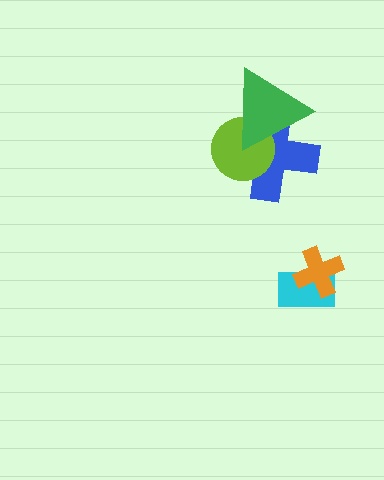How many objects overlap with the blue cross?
2 objects overlap with the blue cross.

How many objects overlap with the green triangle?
2 objects overlap with the green triangle.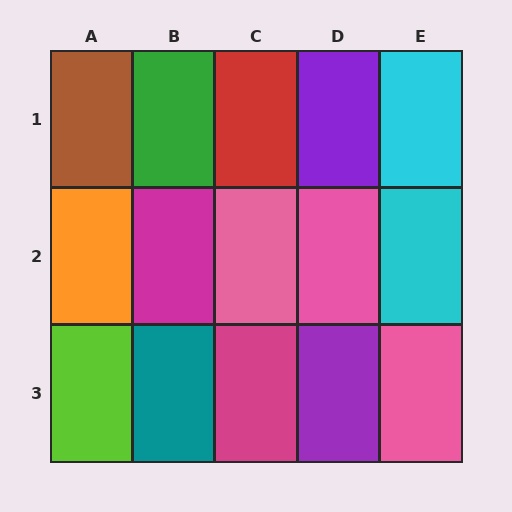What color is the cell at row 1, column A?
Brown.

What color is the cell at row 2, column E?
Cyan.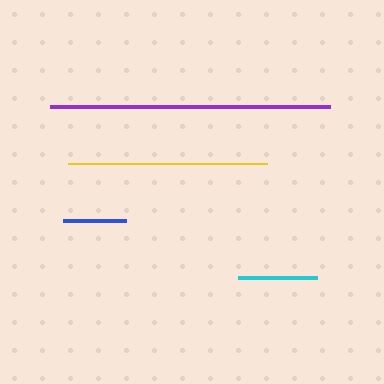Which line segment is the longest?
The purple line is the longest at approximately 280 pixels.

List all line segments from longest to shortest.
From longest to shortest: purple, yellow, cyan, blue.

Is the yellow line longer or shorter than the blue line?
The yellow line is longer than the blue line.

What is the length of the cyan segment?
The cyan segment is approximately 79 pixels long.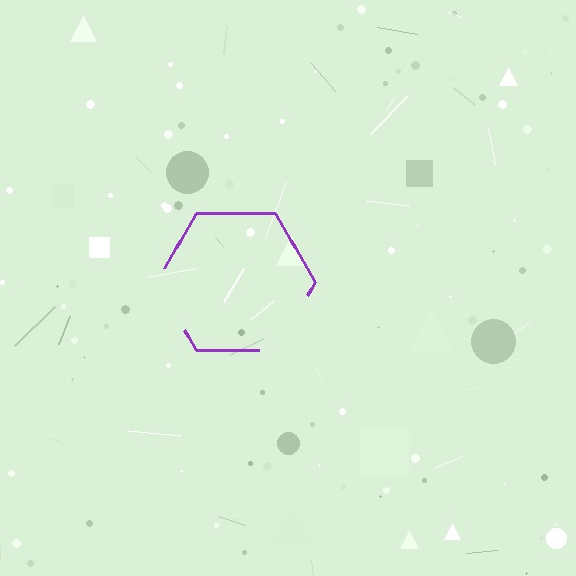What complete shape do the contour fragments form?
The contour fragments form a hexagon.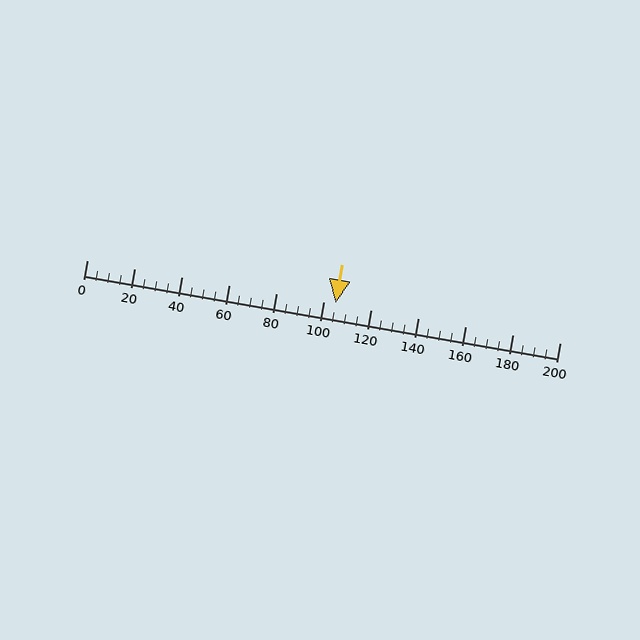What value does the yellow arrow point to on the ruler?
The yellow arrow points to approximately 105.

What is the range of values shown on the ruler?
The ruler shows values from 0 to 200.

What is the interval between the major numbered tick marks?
The major tick marks are spaced 20 units apart.